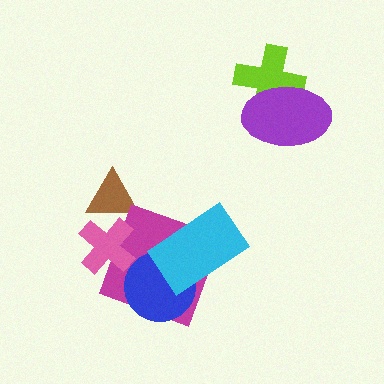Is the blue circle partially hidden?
Yes, it is partially covered by another shape.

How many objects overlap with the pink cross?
2 objects overlap with the pink cross.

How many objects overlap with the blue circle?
2 objects overlap with the blue circle.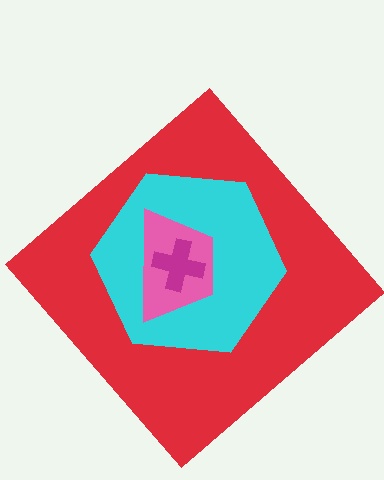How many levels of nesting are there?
4.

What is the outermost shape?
The red diamond.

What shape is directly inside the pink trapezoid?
The magenta cross.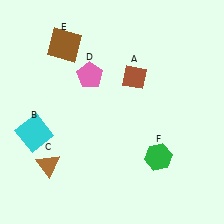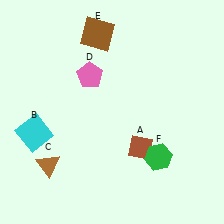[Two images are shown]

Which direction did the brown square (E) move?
The brown square (E) moved right.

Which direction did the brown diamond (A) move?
The brown diamond (A) moved down.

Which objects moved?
The objects that moved are: the brown diamond (A), the brown square (E).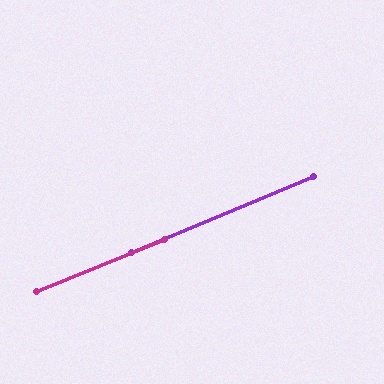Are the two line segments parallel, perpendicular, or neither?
Parallel — their directions differ by only 0.6°.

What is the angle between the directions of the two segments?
Approximately 1 degree.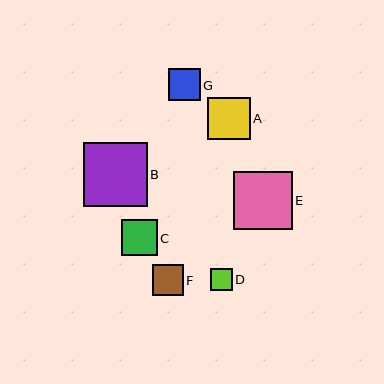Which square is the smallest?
Square D is the smallest with a size of approximately 21 pixels.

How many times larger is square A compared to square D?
Square A is approximately 2.0 times the size of square D.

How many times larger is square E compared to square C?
Square E is approximately 1.6 times the size of square C.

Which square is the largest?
Square B is the largest with a size of approximately 64 pixels.